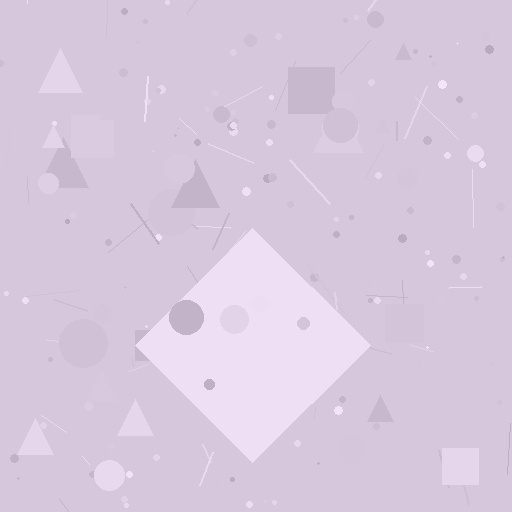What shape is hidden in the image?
A diamond is hidden in the image.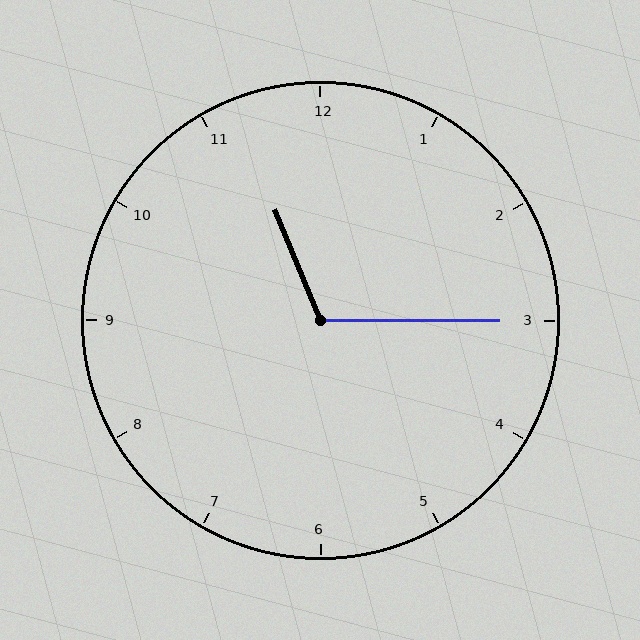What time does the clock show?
11:15.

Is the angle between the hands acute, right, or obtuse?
It is obtuse.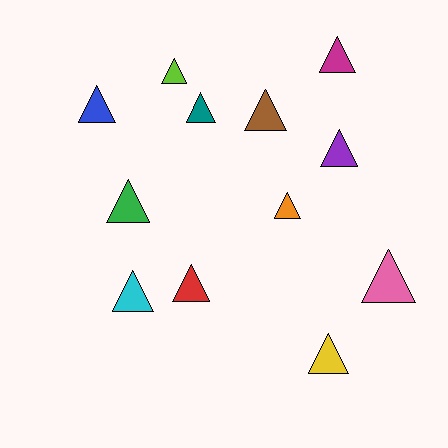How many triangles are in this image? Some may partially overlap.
There are 12 triangles.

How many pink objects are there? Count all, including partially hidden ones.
There is 1 pink object.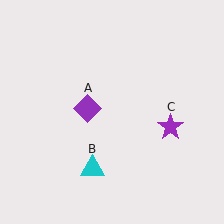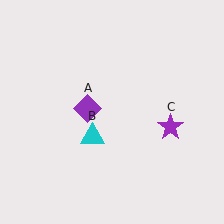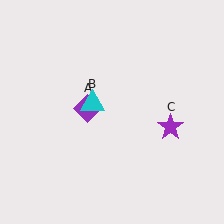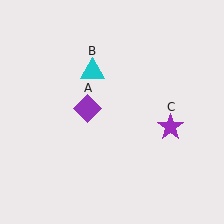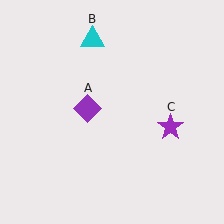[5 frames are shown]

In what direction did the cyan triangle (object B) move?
The cyan triangle (object B) moved up.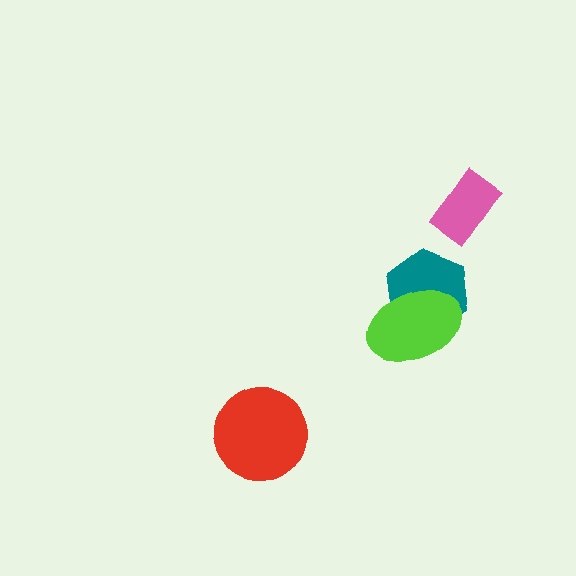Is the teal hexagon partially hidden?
Yes, it is partially covered by another shape.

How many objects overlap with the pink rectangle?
0 objects overlap with the pink rectangle.